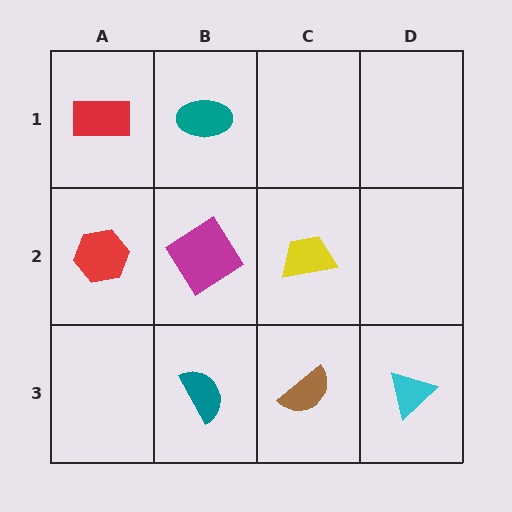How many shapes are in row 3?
3 shapes.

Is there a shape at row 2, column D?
No, that cell is empty.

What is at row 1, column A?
A red rectangle.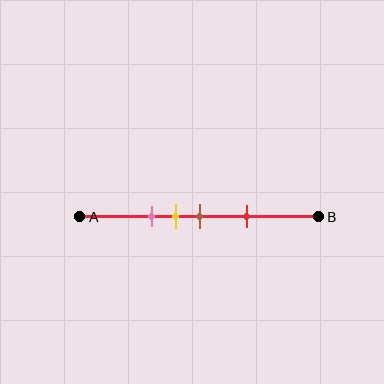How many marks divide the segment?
There are 4 marks dividing the segment.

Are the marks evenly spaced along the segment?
No, the marks are not evenly spaced.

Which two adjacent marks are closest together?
The yellow and brown marks are the closest adjacent pair.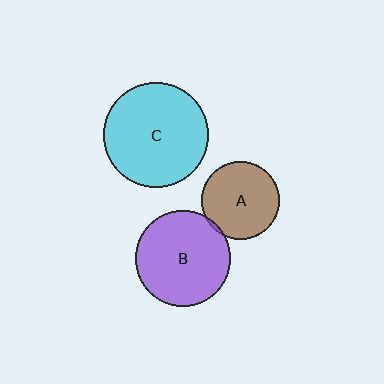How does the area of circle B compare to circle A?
Approximately 1.5 times.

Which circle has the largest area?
Circle C (cyan).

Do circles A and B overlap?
Yes.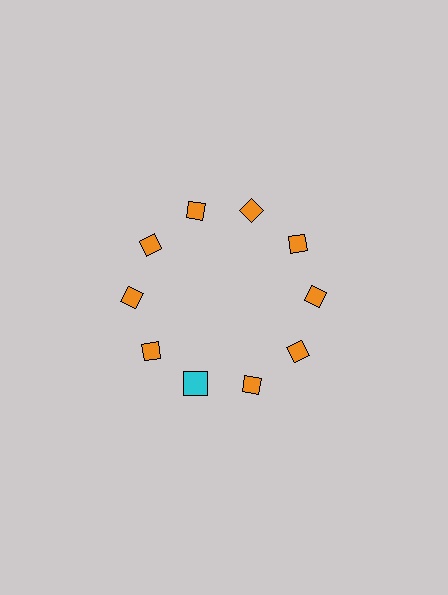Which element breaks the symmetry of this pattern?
The cyan square at roughly the 7 o'clock position breaks the symmetry. All other shapes are orange diamonds.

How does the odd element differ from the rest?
It differs in both color (cyan instead of orange) and shape (square instead of diamond).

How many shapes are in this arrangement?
There are 10 shapes arranged in a ring pattern.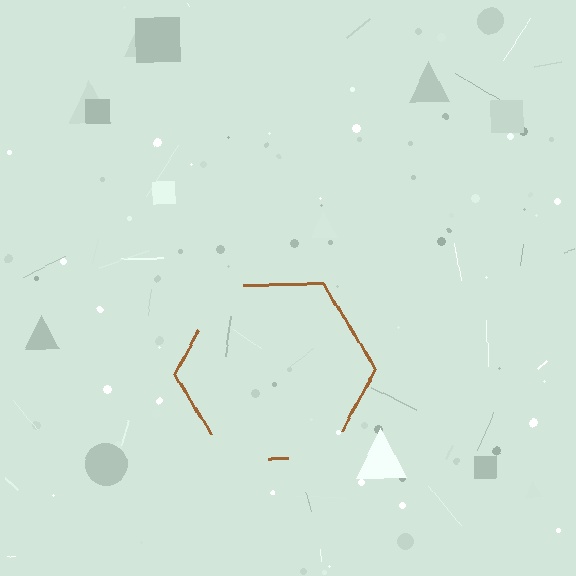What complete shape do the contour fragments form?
The contour fragments form a hexagon.